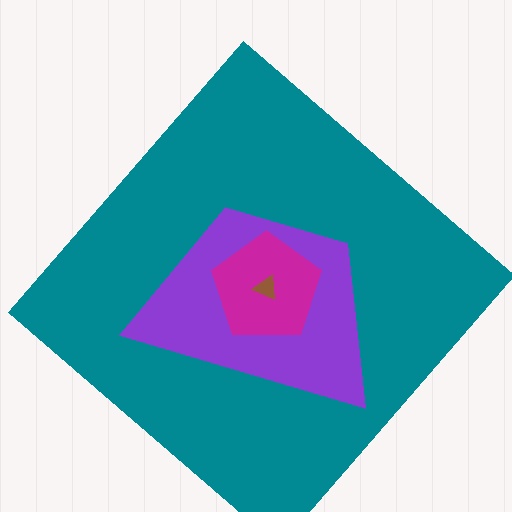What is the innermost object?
The brown triangle.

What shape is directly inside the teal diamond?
The purple trapezoid.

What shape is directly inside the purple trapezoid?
The magenta pentagon.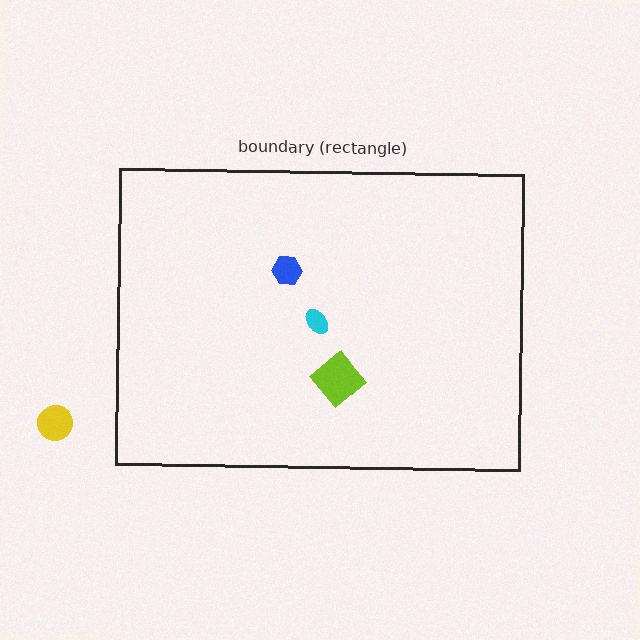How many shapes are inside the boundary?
3 inside, 1 outside.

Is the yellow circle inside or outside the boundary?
Outside.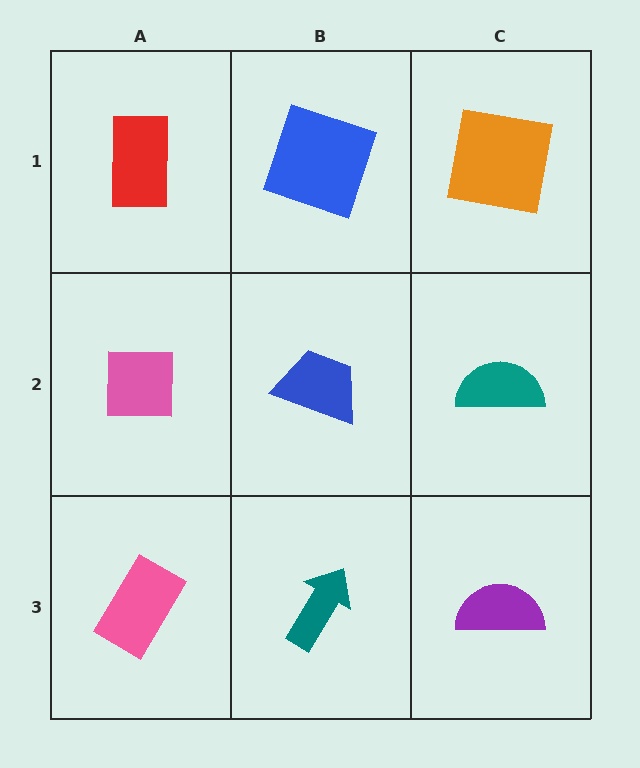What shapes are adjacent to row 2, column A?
A red rectangle (row 1, column A), a pink rectangle (row 3, column A), a blue trapezoid (row 2, column B).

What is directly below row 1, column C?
A teal semicircle.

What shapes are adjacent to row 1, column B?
A blue trapezoid (row 2, column B), a red rectangle (row 1, column A), an orange square (row 1, column C).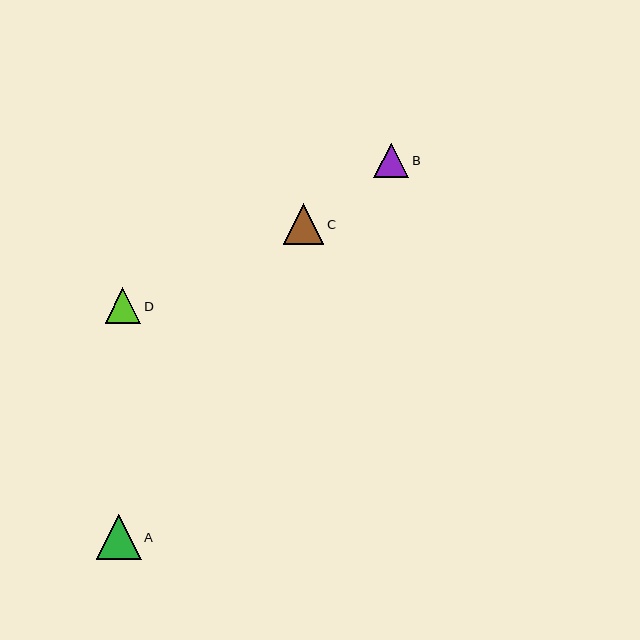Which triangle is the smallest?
Triangle B is the smallest with a size of approximately 35 pixels.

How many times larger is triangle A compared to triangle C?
Triangle A is approximately 1.1 times the size of triangle C.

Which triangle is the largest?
Triangle A is the largest with a size of approximately 45 pixels.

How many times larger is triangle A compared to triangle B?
Triangle A is approximately 1.3 times the size of triangle B.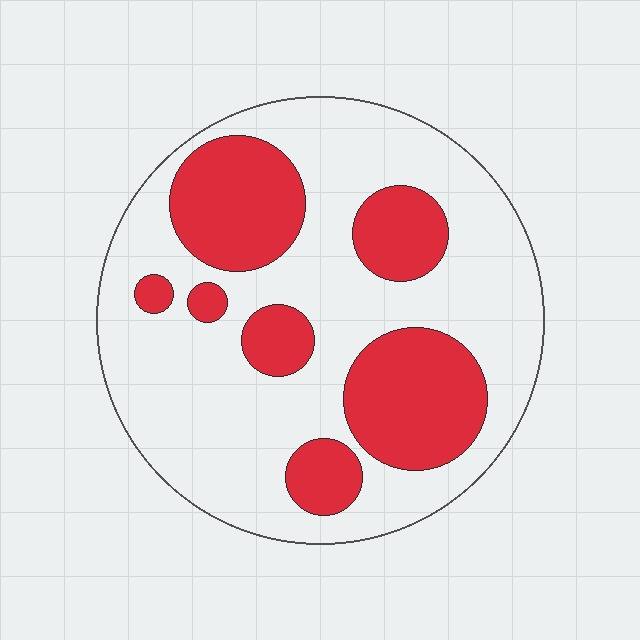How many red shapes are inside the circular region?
7.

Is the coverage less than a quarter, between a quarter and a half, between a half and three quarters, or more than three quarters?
Between a quarter and a half.